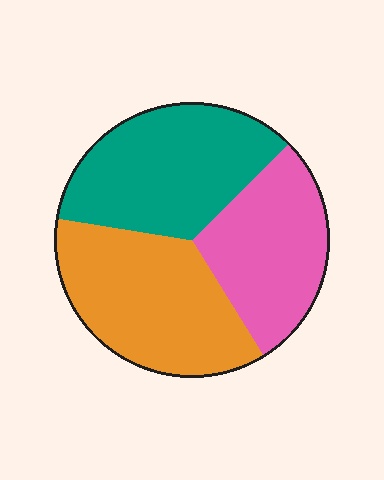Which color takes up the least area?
Pink, at roughly 30%.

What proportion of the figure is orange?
Orange takes up between a quarter and a half of the figure.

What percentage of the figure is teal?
Teal takes up about one third (1/3) of the figure.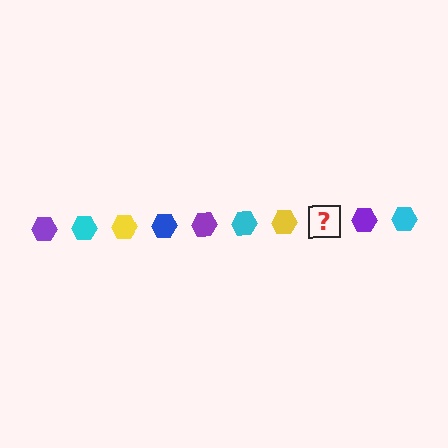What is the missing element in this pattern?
The missing element is a blue hexagon.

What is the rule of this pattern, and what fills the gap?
The rule is that the pattern cycles through purple, cyan, yellow, blue hexagons. The gap should be filled with a blue hexagon.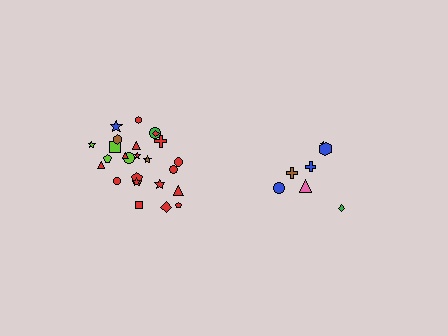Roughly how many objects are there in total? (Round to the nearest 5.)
Roughly 30 objects in total.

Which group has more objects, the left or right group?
The left group.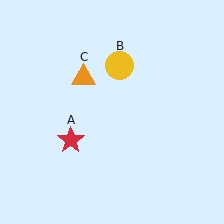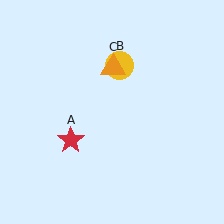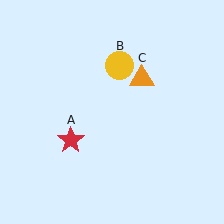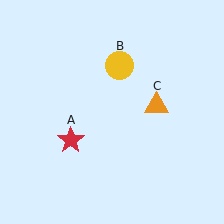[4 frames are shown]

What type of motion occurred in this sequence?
The orange triangle (object C) rotated clockwise around the center of the scene.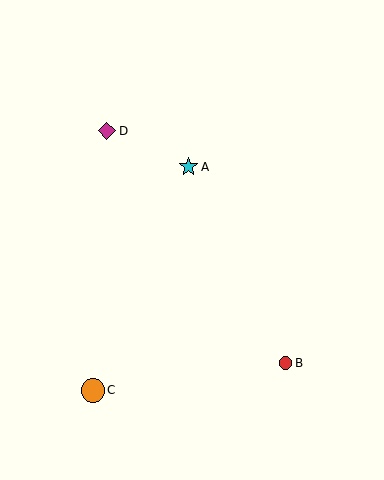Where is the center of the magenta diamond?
The center of the magenta diamond is at (107, 131).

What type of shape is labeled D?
Shape D is a magenta diamond.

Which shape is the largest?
The orange circle (labeled C) is the largest.